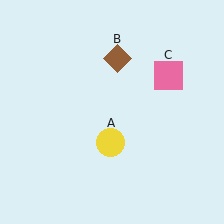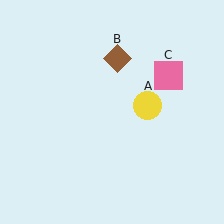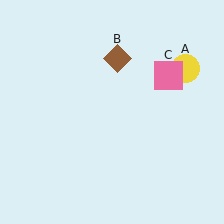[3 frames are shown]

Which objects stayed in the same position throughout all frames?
Brown diamond (object B) and pink square (object C) remained stationary.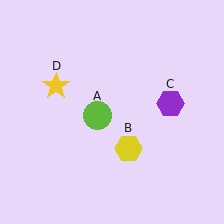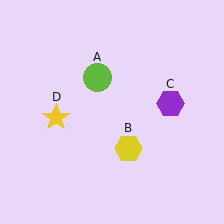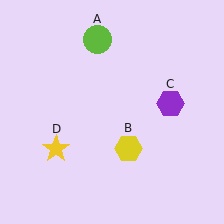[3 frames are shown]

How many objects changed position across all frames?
2 objects changed position: lime circle (object A), yellow star (object D).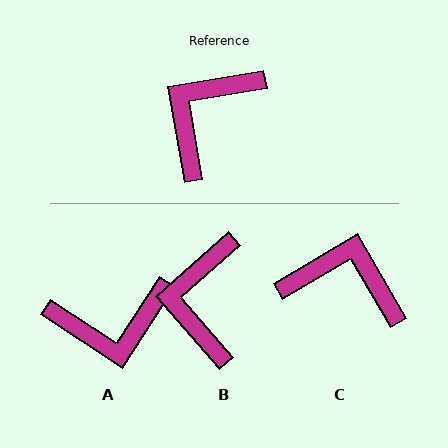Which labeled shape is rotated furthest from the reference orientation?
A, about 137 degrees away.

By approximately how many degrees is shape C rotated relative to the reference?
Approximately 69 degrees clockwise.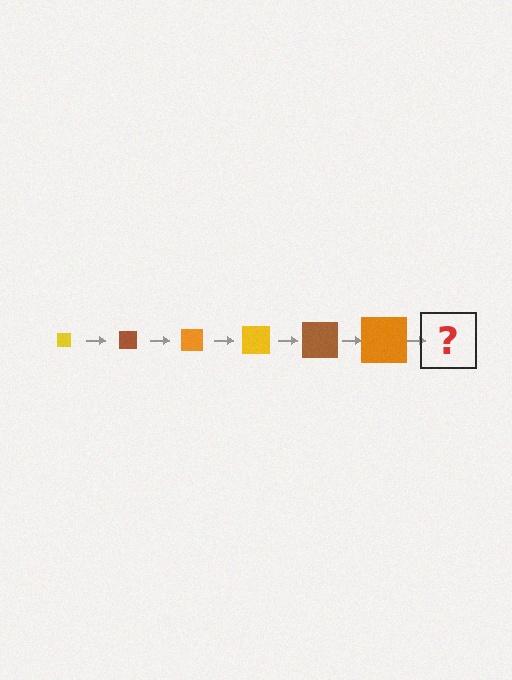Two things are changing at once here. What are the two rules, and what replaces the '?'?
The two rules are that the square grows larger each step and the color cycles through yellow, brown, and orange. The '?' should be a yellow square, larger than the previous one.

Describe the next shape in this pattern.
It should be a yellow square, larger than the previous one.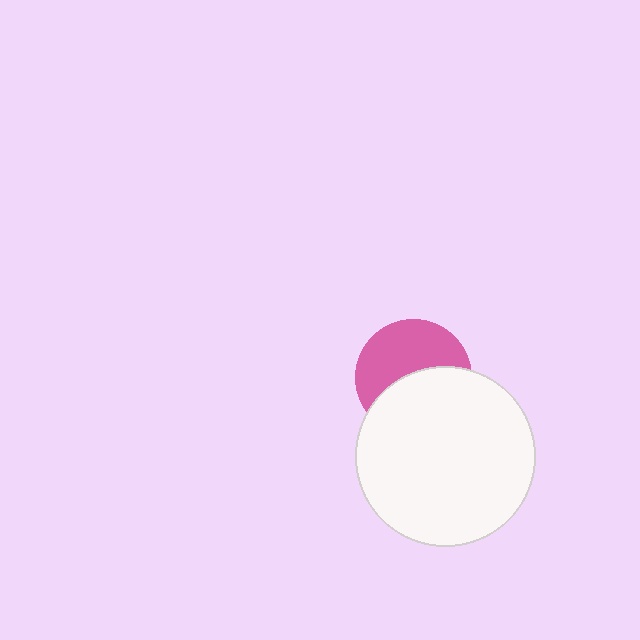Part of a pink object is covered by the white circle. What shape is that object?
It is a circle.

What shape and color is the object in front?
The object in front is a white circle.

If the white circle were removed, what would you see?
You would see the complete pink circle.